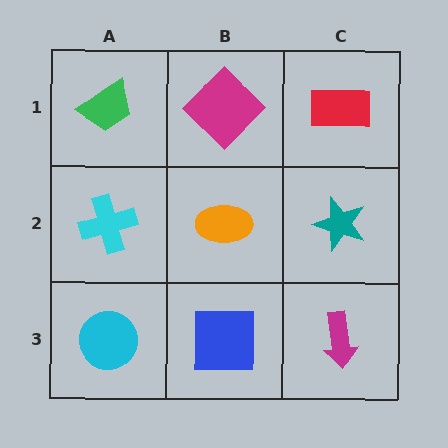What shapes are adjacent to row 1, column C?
A teal star (row 2, column C), a magenta diamond (row 1, column B).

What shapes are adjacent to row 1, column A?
A cyan cross (row 2, column A), a magenta diamond (row 1, column B).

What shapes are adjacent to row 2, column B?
A magenta diamond (row 1, column B), a blue square (row 3, column B), a cyan cross (row 2, column A), a teal star (row 2, column C).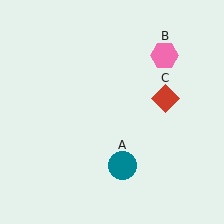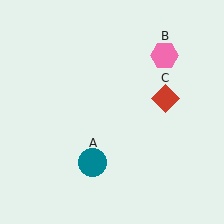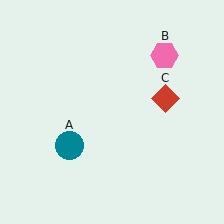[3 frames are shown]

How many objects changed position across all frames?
1 object changed position: teal circle (object A).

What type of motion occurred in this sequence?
The teal circle (object A) rotated clockwise around the center of the scene.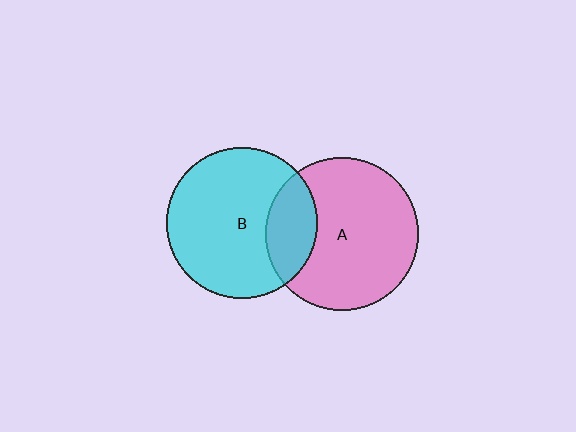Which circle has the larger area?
Circle A (pink).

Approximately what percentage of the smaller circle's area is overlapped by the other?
Approximately 25%.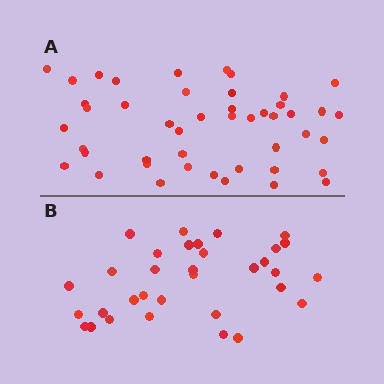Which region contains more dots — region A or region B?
Region A (the top region) has more dots.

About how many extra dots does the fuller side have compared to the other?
Region A has approximately 15 more dots than region B.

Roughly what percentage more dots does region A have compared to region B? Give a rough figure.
About 40% more.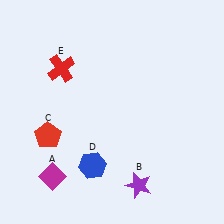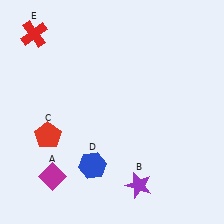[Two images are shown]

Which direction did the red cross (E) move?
The red cross (E) moved up.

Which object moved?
The red cross (E) moved up.